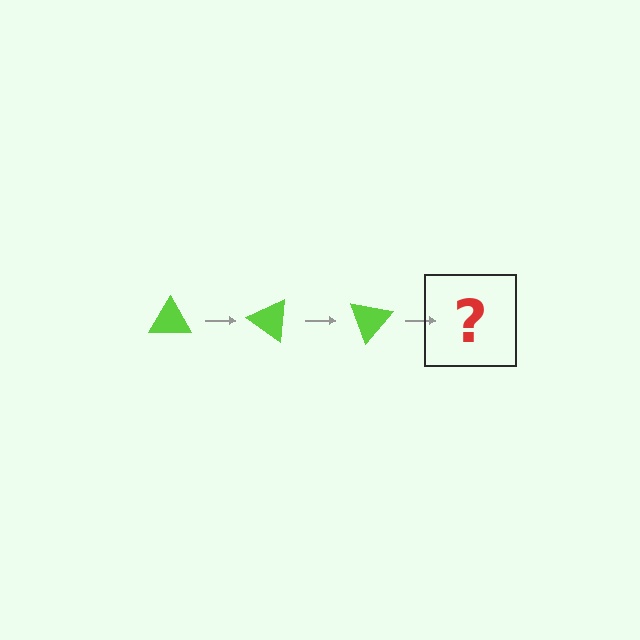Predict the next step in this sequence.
The next step is a lime triangle rotated 105 degrees.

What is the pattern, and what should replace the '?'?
The pattern is that the triangle rotates 35 degrees each step. The '?' should be a lime triangle rotated 105 degrees.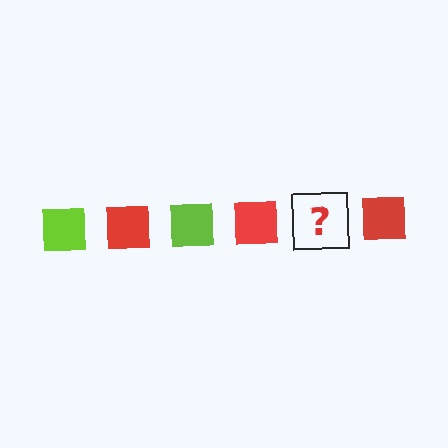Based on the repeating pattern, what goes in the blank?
The blank should be a lime square.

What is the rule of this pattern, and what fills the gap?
The rule is that the pattern cycles through lime, red squares. The gap should be filled with a lime square.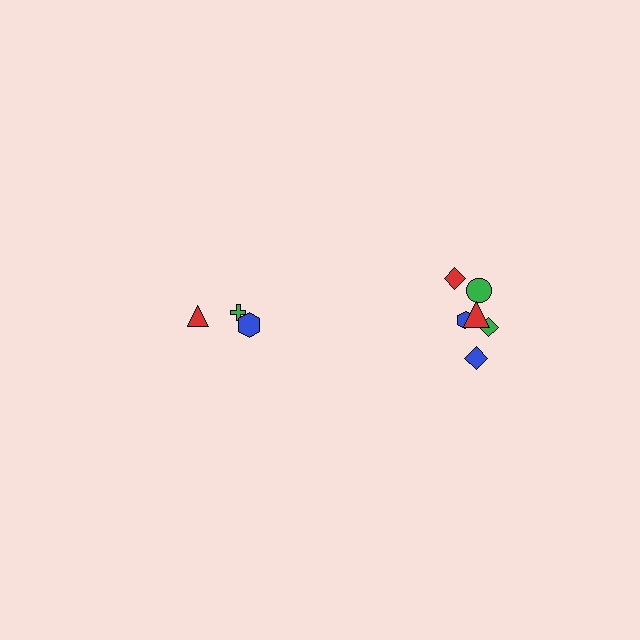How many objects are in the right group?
There are 6 objects.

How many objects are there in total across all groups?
There are 9 objects.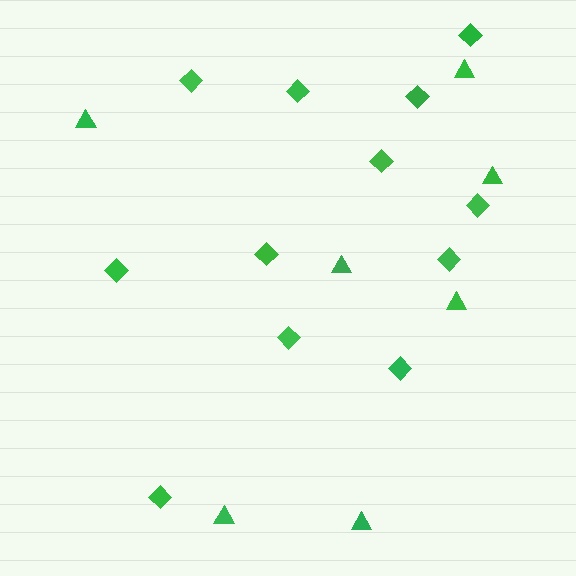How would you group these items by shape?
There are 2 groups: one group of triangles (7) and one group of diamonds (12).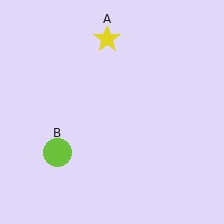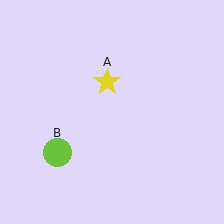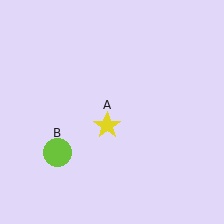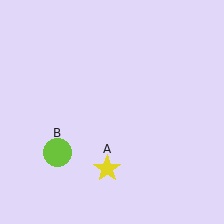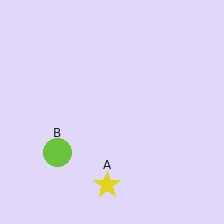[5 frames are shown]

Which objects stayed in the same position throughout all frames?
Lime circle (object B) remained stationary.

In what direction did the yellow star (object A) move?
The yellow star (object A) moved down.